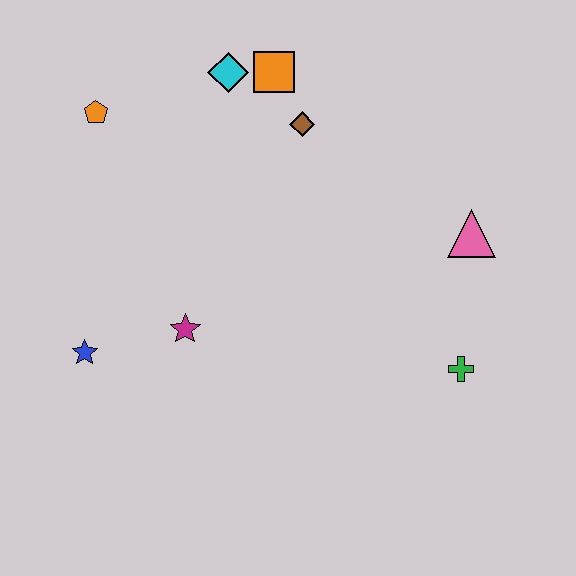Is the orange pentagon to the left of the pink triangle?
Yes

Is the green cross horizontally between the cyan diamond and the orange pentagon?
No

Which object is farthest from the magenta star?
The pink triangle is farthest from the magenta star.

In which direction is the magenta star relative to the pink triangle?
The magenta star is to the left of the pink triangle.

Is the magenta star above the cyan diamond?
No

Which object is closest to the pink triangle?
The green cross is closest to the pink triangle.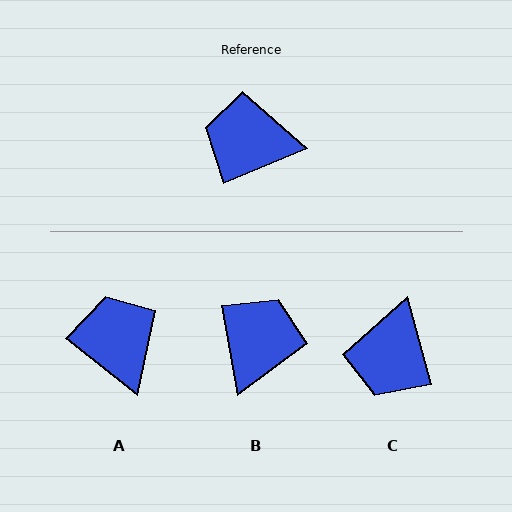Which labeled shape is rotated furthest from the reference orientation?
B, about 102 degrees away.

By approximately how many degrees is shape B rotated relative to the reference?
Approximately 102 degrees clockwise.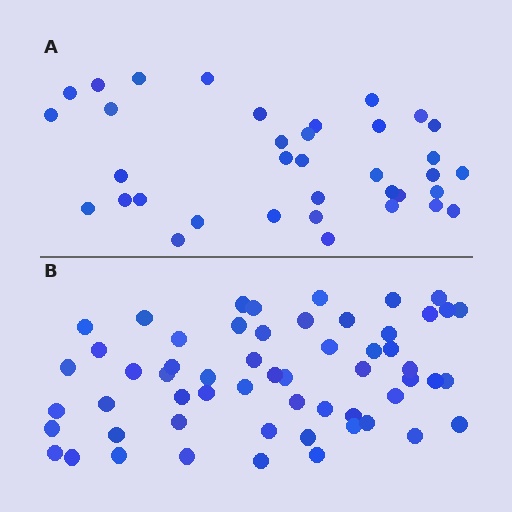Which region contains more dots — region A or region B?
Region B (the bottom region) has more dots.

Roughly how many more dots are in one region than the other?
Region B has approximately 20 more dots than region A.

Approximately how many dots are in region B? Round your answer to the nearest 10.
About 60 dots. (The exact count is 57, which rounds to 60.)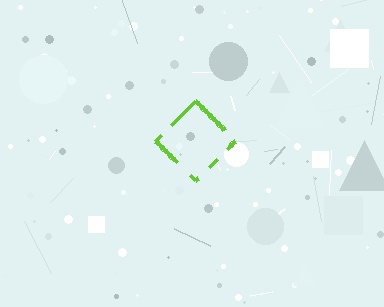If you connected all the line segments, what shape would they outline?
They would outline a diamond.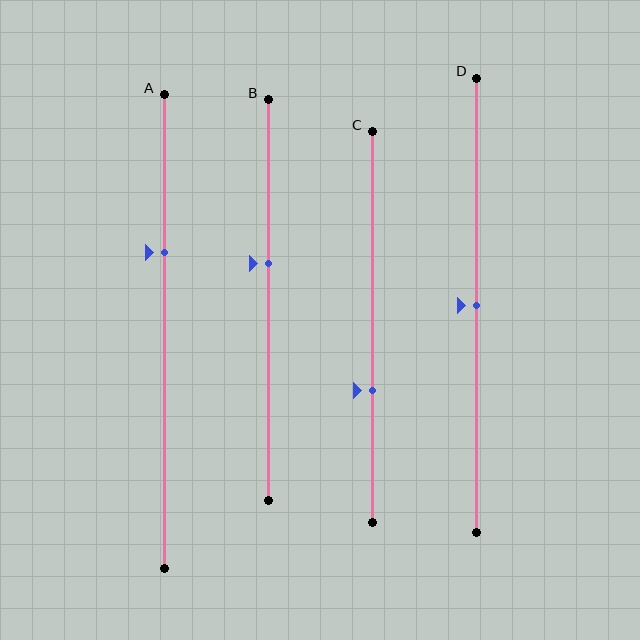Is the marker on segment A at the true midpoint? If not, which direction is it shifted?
No, the marker on segment A is shifted upward by about 17% of the segment length.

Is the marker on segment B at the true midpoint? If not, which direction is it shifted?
No, the marker on segment B is shifted upward by about 9% of the segment length.